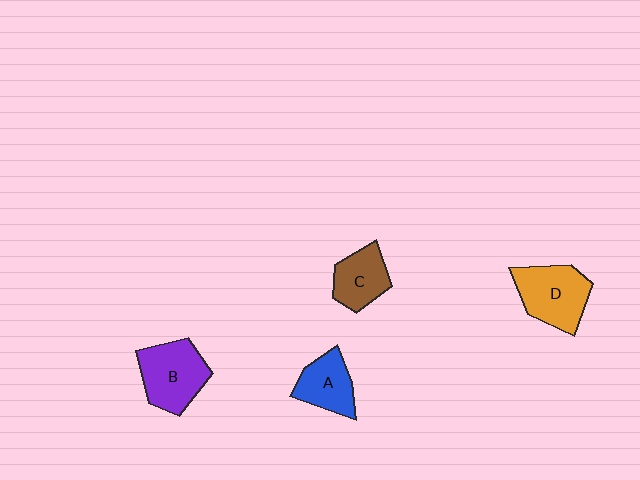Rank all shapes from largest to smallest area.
From largest to smallest: D (orange), B (purple), A (blue), C (brown).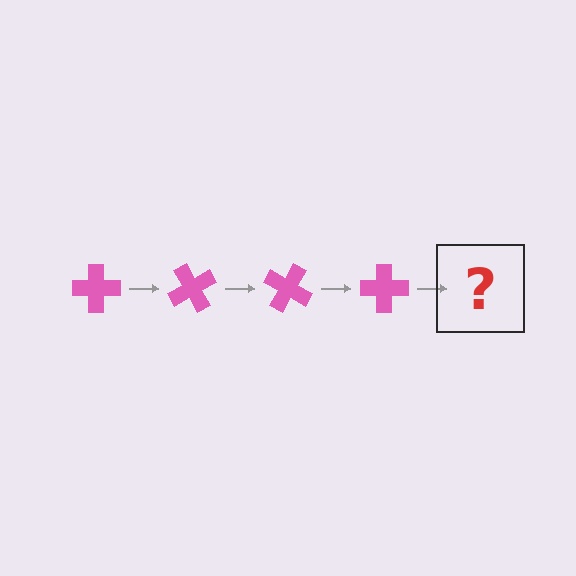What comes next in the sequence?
The next element should be a pink cross rotated 240 degrees.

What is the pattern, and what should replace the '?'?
The pattern is that the cross rotates 60 degrees each step. The '?' should be a pink cross rotated 240 degrees.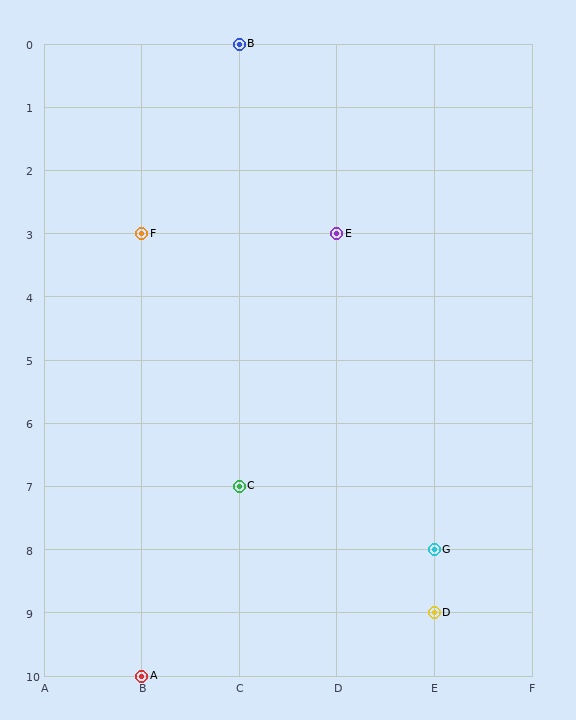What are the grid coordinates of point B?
Point B is at grid coordinates (C, 0).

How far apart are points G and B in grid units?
Points G and B are 2 columns and 8 rows apart (about 8.2 grid units diagonally).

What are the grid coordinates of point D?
Point D is at grid coordinates (E, 9).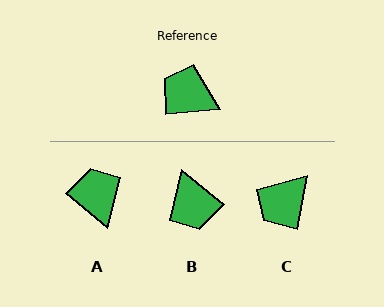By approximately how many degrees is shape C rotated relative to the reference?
Approximately 75 degrees counter-clockwise.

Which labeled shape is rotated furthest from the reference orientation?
B, about 136 degrees away.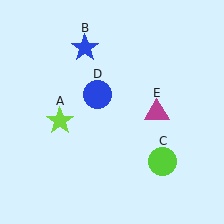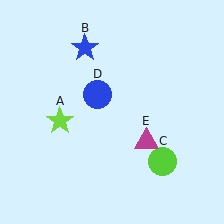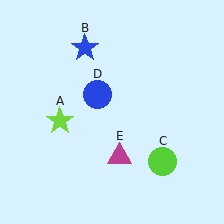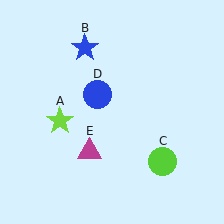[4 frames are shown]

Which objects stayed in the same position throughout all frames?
Lime star (object A) and blue star (object B) and lime circle (object C) and blue circle (object D) remained stationary.